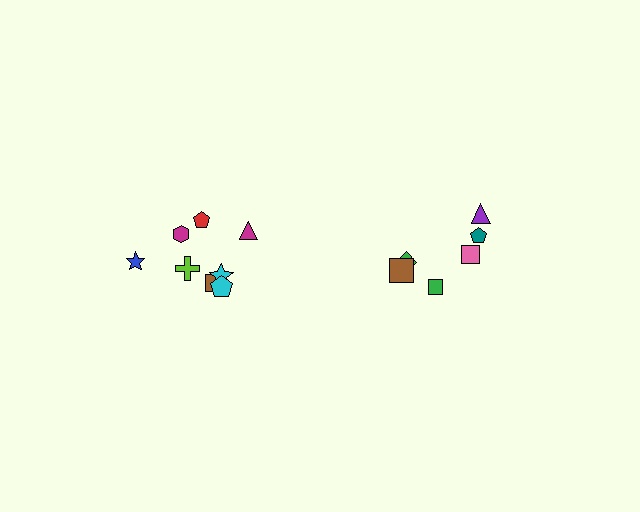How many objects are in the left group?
There are 8 objects.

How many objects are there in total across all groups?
There are 14 objects.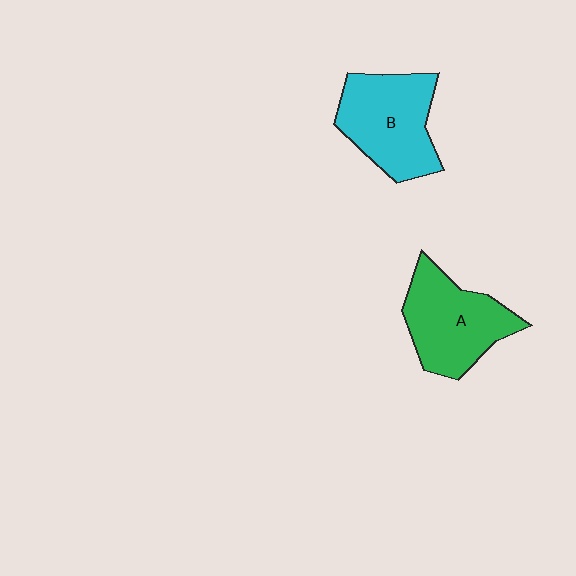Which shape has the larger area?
Shape B (cyan).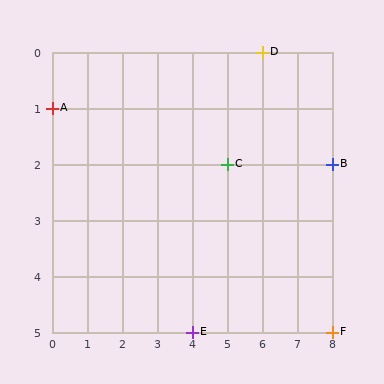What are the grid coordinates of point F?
Point F is at grid coordinates (8, 5).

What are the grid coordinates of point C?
Point C is at grid coordinates (5, 2).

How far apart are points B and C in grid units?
Points B and C are 3 columns apart.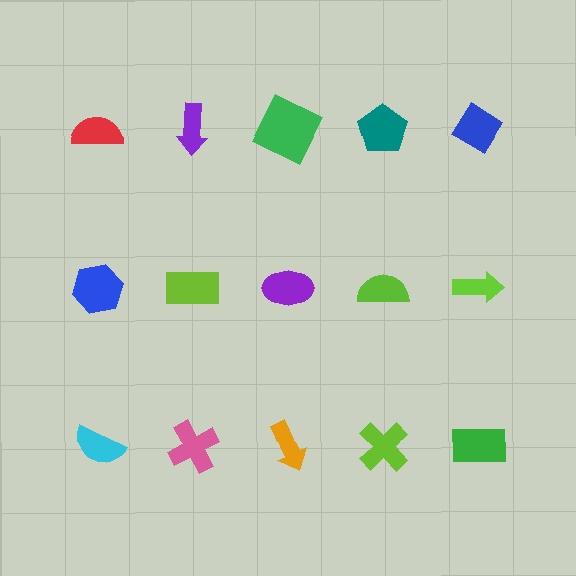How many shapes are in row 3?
5 shapes.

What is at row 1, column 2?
A purple arrow.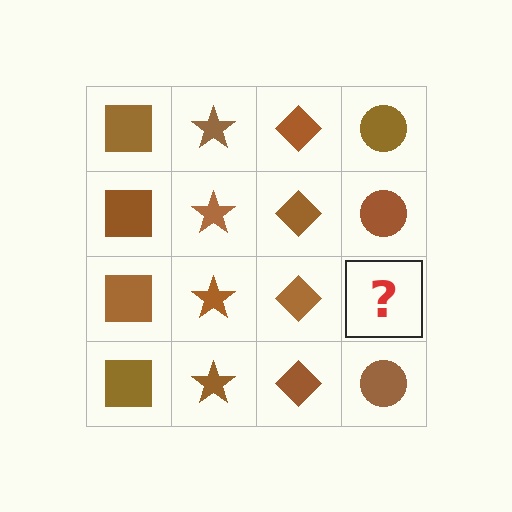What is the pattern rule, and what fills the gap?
The rule is that each column has a consistent shape. The gap should be filled with a brown circle.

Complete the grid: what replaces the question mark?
The question mark should be replaced with a brown circle.